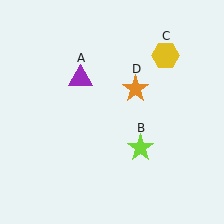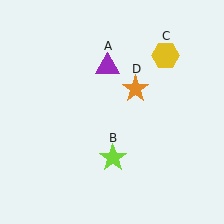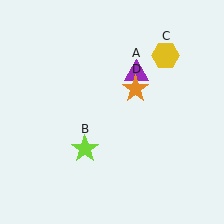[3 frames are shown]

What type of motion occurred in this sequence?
The purple triangle (object A), lime star (object B) rotated clockwise around the center of the scene.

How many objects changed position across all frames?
2 objects changed position: purple triangle (object A), lime star (object B).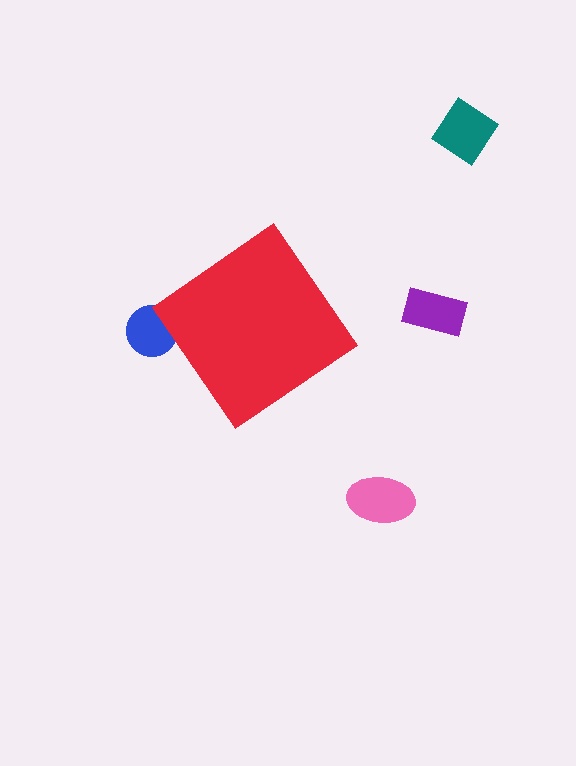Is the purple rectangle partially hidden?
No, the purple rectangle is fully visible.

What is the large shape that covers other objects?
A red diamond.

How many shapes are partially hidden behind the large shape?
1 shape is partially hidden.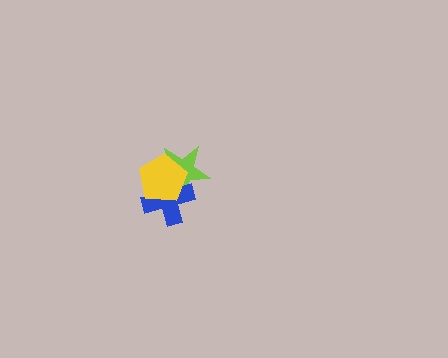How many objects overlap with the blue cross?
2 objects overlap with the blue cross.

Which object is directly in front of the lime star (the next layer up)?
The blue cross is directly in front of the lime star.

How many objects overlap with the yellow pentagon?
2 objects overlap with the yellow pentagon.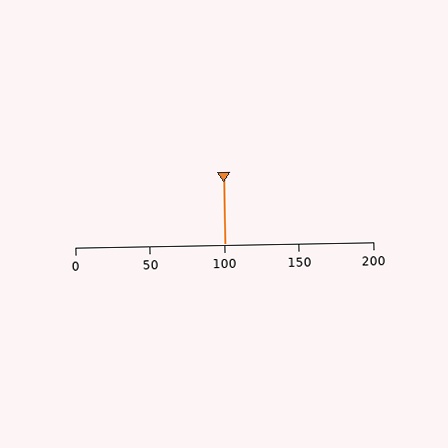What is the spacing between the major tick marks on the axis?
The major ticks are spaced 50 apart.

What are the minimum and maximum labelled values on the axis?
The axis runs from 0 to 200.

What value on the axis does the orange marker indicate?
The marker indicates approximately 100.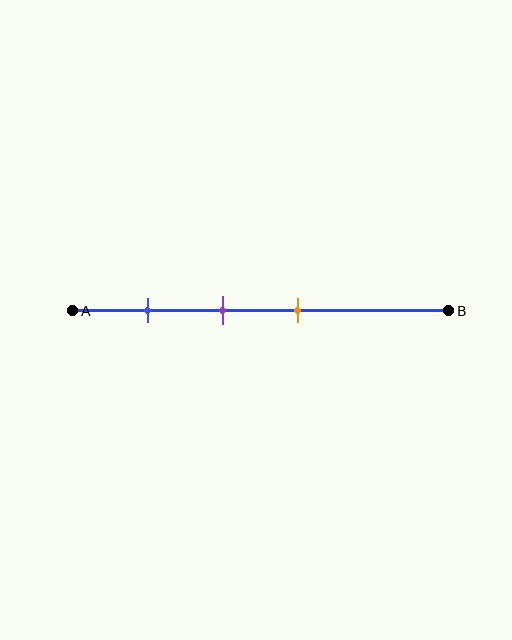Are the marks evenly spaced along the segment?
Yes, the marks are approximately evenly spaced.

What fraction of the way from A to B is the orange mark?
The orange mark is approximately 60% (0.6) of the way from A to B.